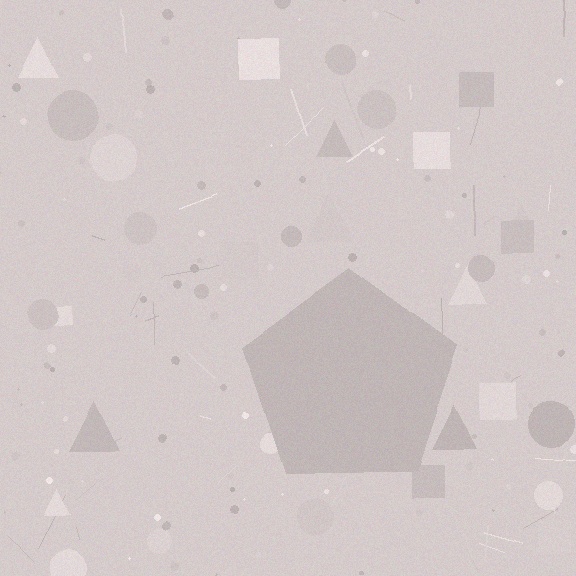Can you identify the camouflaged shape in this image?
The camouflaged shape is a pentagon.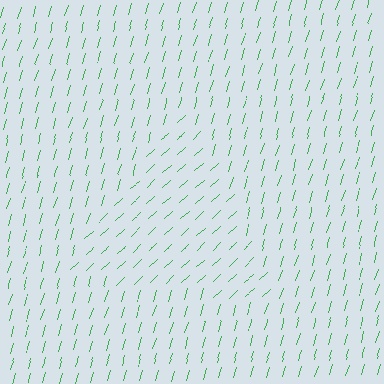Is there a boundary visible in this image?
Yes, there is a texture boundary formed by a change in line orientation.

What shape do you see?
I see a triangle.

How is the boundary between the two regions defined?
The boundary is defined purely by a change in line orientation (approximately 31 degrees difference). All lines are the same color and thickness.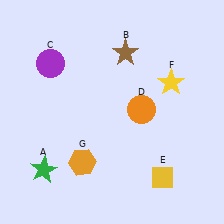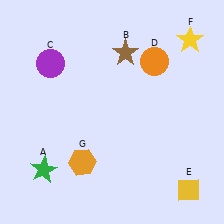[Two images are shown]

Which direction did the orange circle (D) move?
The orange circle (D) moved up.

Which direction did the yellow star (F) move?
The yellow star (F) moved up.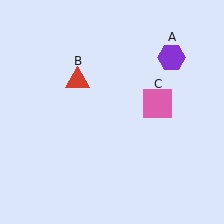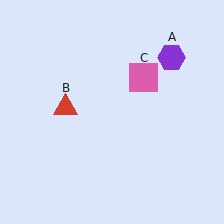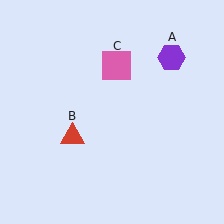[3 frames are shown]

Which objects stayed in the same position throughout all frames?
Purple hexagon (object A) remained stationary.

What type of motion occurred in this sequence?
The red triangle (object B), pink square (object C) rotated counterclockwise around the center of the scene.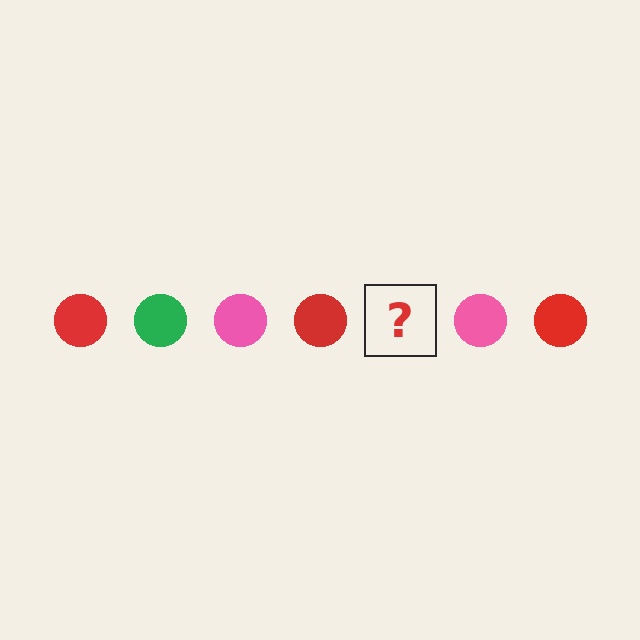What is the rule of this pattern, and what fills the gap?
The rule is that the pattern cycles through red, green, pink circles. The gap should be filled with a green circle.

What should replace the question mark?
The question mark should be replaced with a green circle.